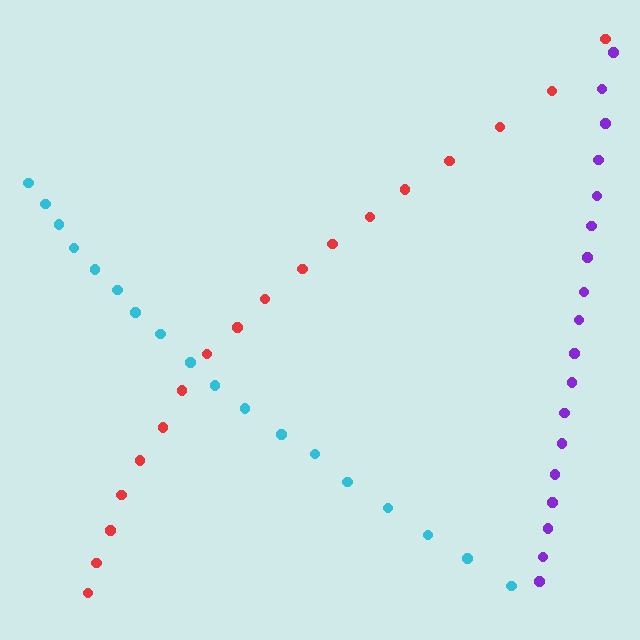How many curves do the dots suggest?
There are 3 distinct paths.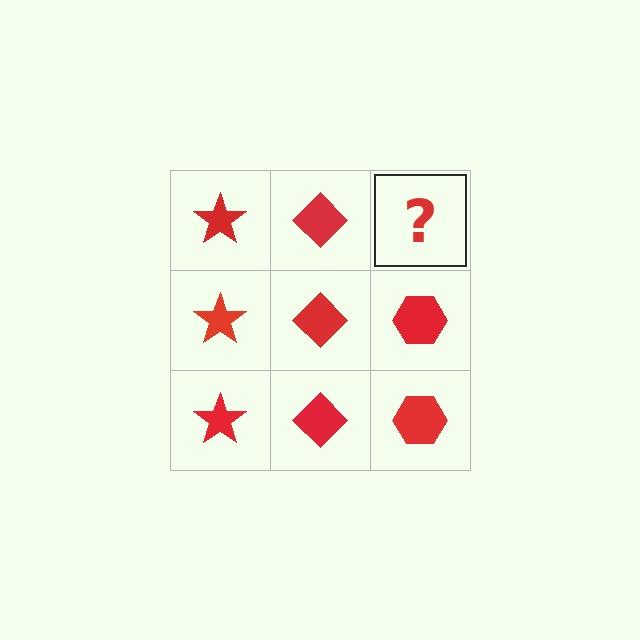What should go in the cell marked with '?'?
The missing cell should contain a red hexagon.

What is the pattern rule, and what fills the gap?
The rule is that each column has a consistent shape. The gap should be filled with a red hexagon.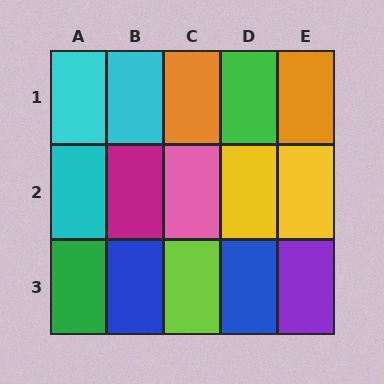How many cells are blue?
2 cells are blue.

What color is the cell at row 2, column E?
Yellow.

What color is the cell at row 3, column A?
Green.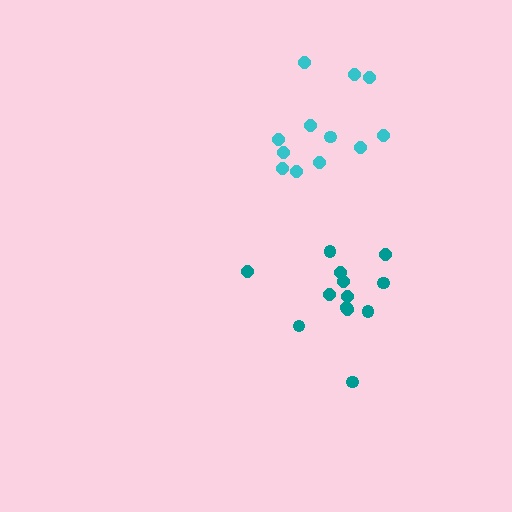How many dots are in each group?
Group 1: 12 dots, Group 2: 13 dots (25 total).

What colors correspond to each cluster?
The clusters are colored: cyan, teal.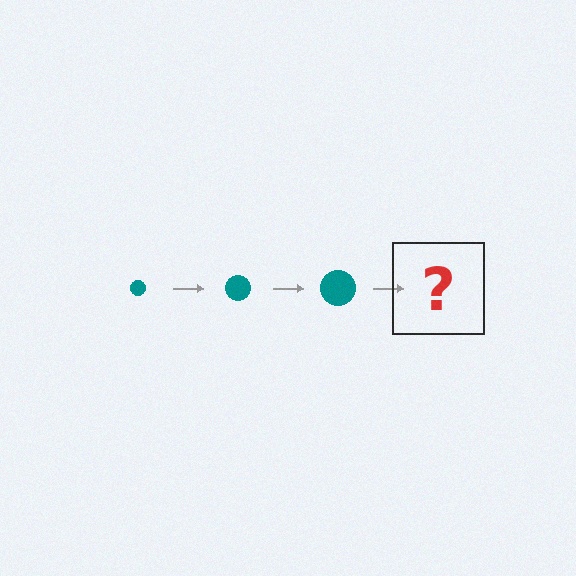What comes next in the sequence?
The next element should be a teal circle, larger than the previous one.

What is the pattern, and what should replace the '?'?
The pattern is that the circle gets progressively larger each step. The '?' should be a teal circle, larger than the previous one.